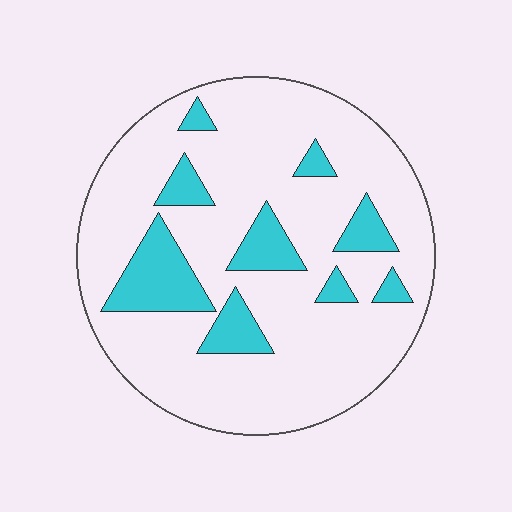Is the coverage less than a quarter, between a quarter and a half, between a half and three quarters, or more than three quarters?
Less than a quarter.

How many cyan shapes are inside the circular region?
9.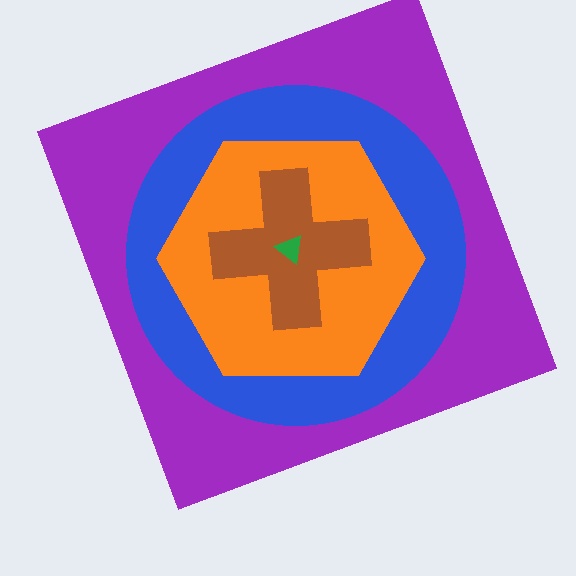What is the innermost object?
The green triangle.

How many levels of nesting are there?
5.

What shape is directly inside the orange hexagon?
The brown cross.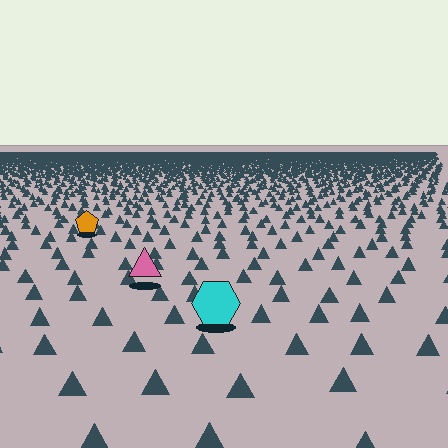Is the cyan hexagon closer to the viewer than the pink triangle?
Yes. The cyan hexagon is closer — you can tell from the texture gradient: the ground texture is coarser near it.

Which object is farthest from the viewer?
The orange pentagon is farthest from the viewer. It appears smaller and the ground texture around it is denser.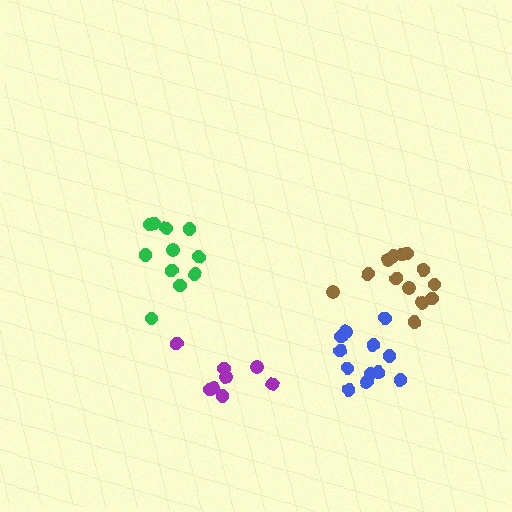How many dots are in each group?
Group 1: 8 dots, Group 2: 13 dots, Group 3: 12 dots, Group 4: 11 dots (44 total).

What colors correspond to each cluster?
The clusters are colored: purple, brown, blue, green.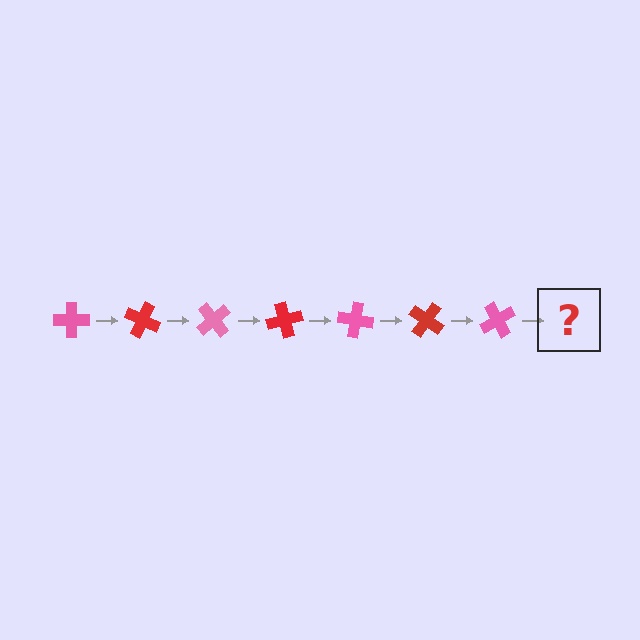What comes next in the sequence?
The next element should be a red cross, rotated 175 degrees from the start.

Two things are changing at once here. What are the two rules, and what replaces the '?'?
The two rules are that it rotates 25 degrees each step and the color cycles through pink and red. The '?' should be a red cross, rotated 175 degrees from the start.